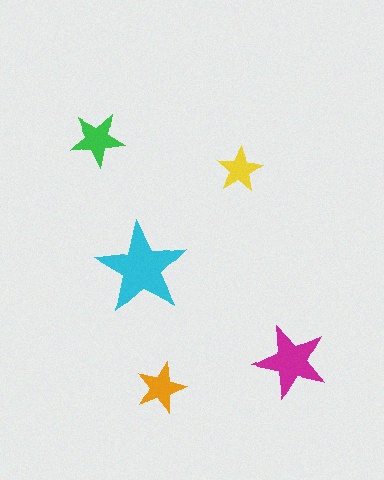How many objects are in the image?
There are 5 objects in the image.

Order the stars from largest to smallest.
the cyan one, the magenta one, the green one, the orange one, the yellow one.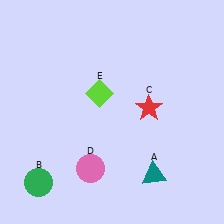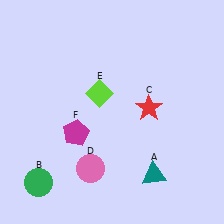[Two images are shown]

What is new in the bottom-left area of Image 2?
A magenta pentagon (F) was added in the bottom-left area of Image 2.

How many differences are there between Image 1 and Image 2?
There is 1 difference between the two images.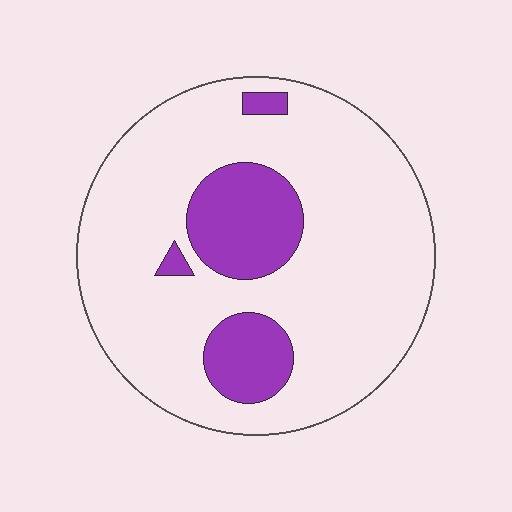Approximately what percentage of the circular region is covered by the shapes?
Approximately 20%.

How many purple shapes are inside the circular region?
4.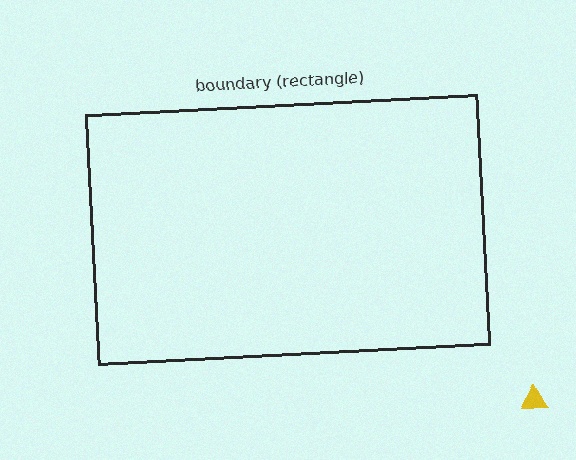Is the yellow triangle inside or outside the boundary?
Outside.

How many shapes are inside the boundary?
0 inside, 1 outside.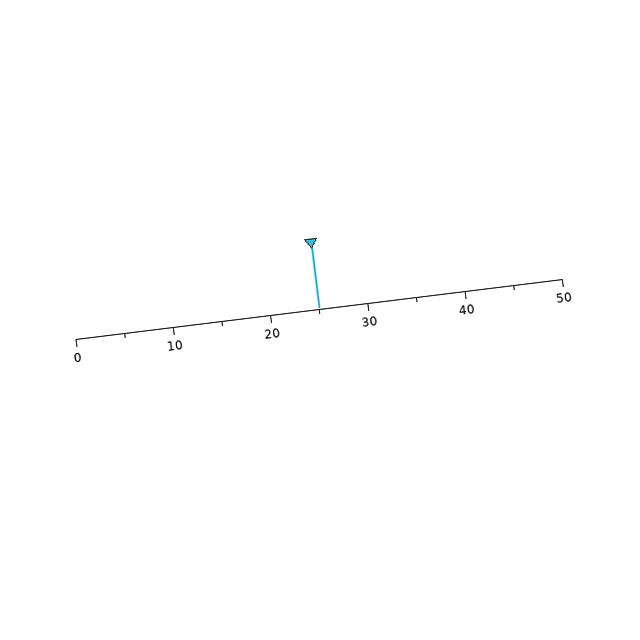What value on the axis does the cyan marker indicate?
The marker indicates approximately 25.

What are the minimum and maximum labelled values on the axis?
The axis runs from 0 to 50.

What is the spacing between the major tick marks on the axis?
The major ticks are spaced 10 apart.